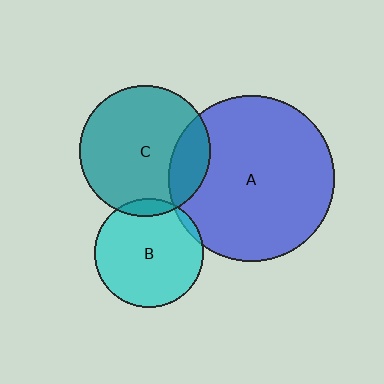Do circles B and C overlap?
Yes.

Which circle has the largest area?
Circle A (blue).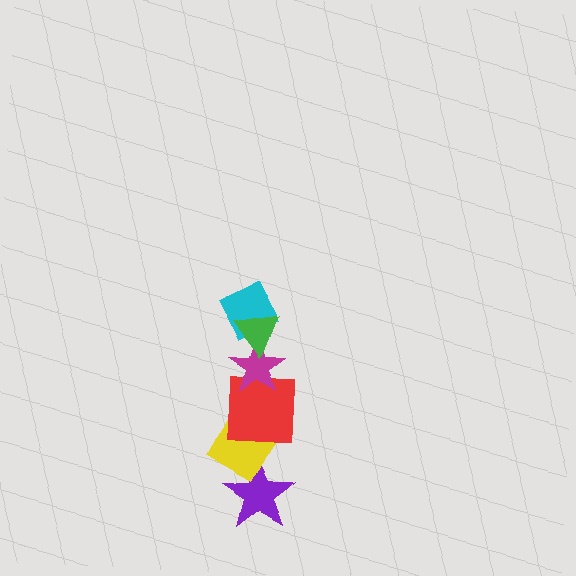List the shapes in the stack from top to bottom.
From top to bottom: the green triangle, the cyan diamond, the magenta star, the red square, the yellow diamond, the purple star.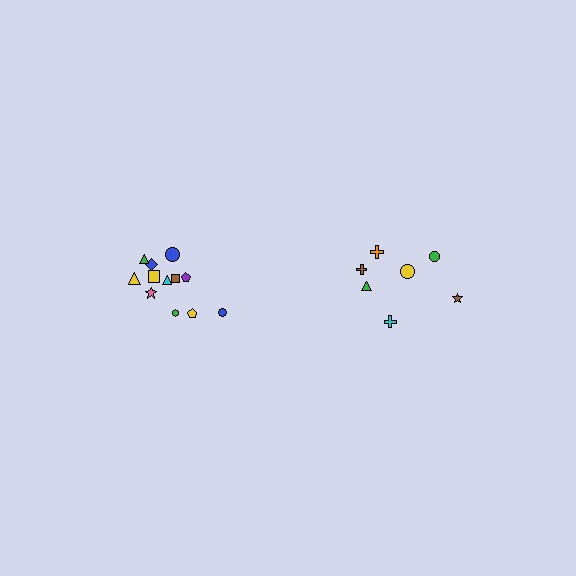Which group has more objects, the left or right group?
The left group.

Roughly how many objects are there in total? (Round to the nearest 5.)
Roughly 20 objects in total.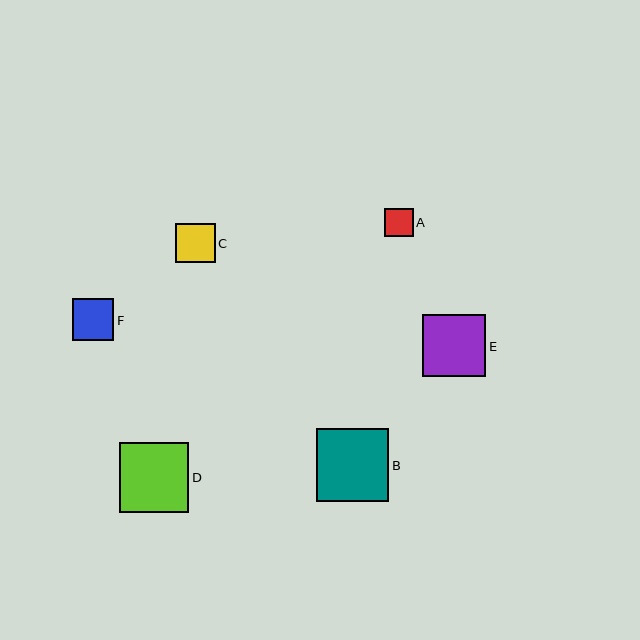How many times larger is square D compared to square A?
Square D is approximately 2.4 times the size of square A.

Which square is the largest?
Square B is the largest with a size of approximately 72 pixels.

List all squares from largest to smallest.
From largest to smallest: B, D, E, F, C, A.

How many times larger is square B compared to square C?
Square B is approximately 1.8 times the size of square C.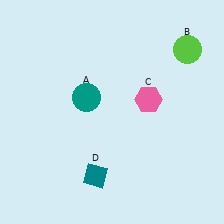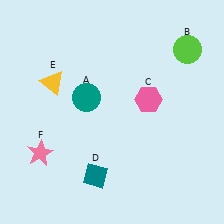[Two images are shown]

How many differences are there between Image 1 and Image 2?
There are 2 differences between the two images.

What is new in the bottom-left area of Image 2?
A pink star (F) was added in the bottom-left area of Image 2.